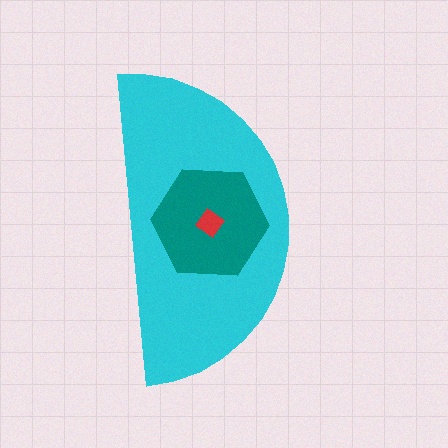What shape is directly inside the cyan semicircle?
The teal hexagon.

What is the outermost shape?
The cyan semicircle.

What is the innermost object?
The red diamond.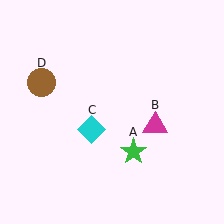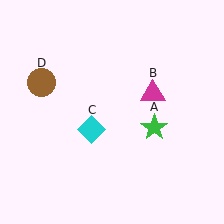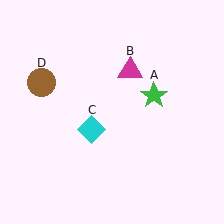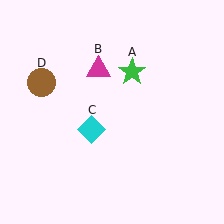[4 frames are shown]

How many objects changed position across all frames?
2 objects changed position: green star (object A), magenta triangle (object B).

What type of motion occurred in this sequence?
The green star (object A), magenta triangle (object B) rotated counterclockwise around the center of the scene.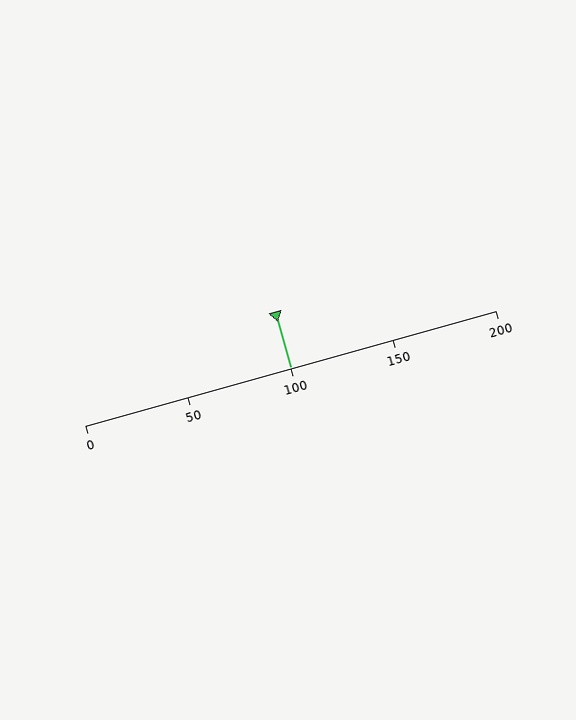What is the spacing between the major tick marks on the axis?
The major ticks are spaced 50 apart.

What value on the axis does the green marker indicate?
The marker indicates approximately 100.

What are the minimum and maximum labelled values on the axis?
The axis runs from 0 to 200.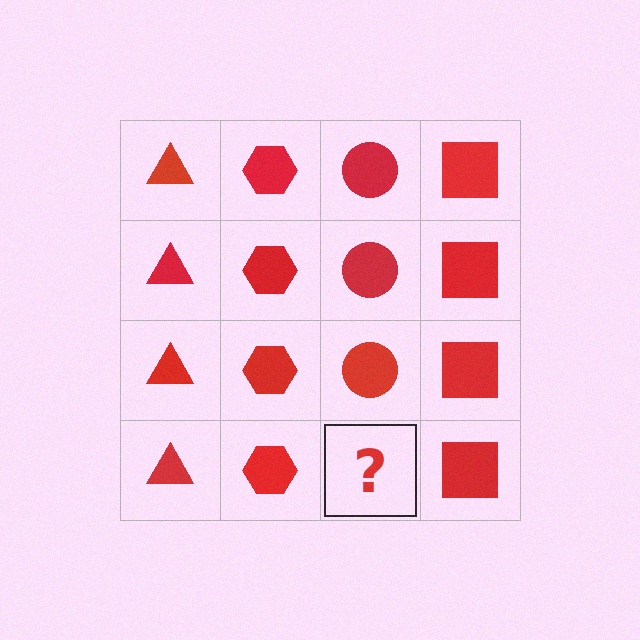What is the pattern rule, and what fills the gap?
The rule is that each column has a consistent shape. The gap should be filled with a red circle.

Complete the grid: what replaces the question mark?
The question mark should be replaced with a red circle.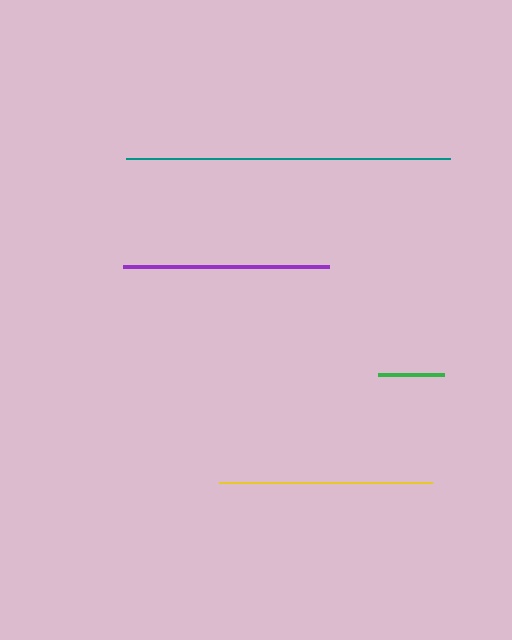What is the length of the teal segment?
The teal segment is approximately 324 pixels long.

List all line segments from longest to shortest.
From longest to shortest: teal, yellow, purple, green.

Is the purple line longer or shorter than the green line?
The purple line is longer than the green line.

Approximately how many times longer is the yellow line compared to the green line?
The yellow line is approximately 3.3 times the length of the green line.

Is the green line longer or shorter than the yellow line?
The yellow line is longer than the green line.